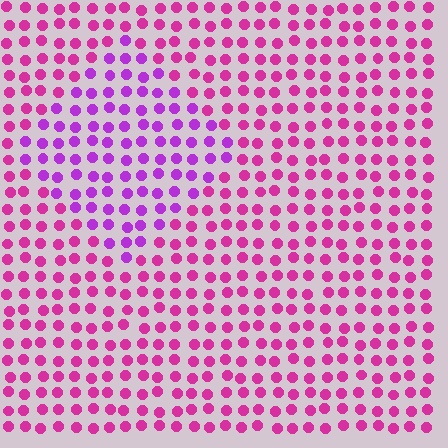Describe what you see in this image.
The image is filled with small magenta elements in a uniform arrangement. A diamond-shaped region is visible where the elements are tinted to a slightly different hue, forming a subtle color boundary.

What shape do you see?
I see a diamond.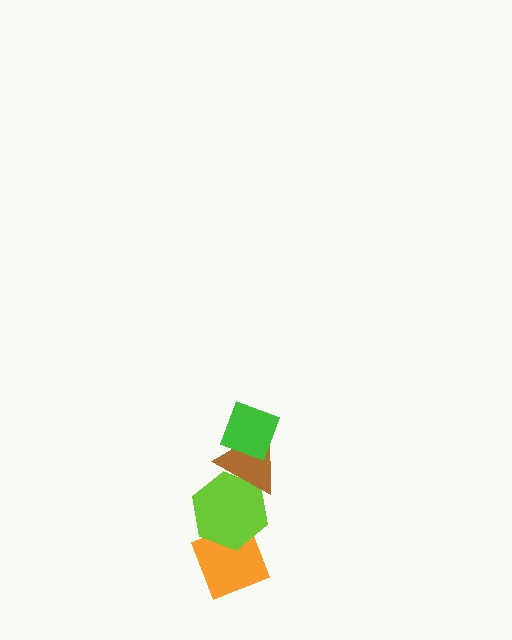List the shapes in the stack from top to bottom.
From top to bottom: the green diamond, the brown triangle, the lime hexagon, the orange diamond.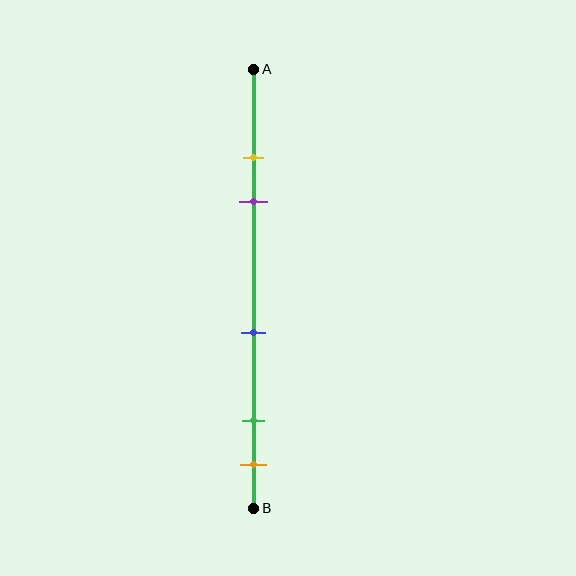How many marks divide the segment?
There are 5 marks dividing the segment.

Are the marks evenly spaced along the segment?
No, the marks are not evenly spaced.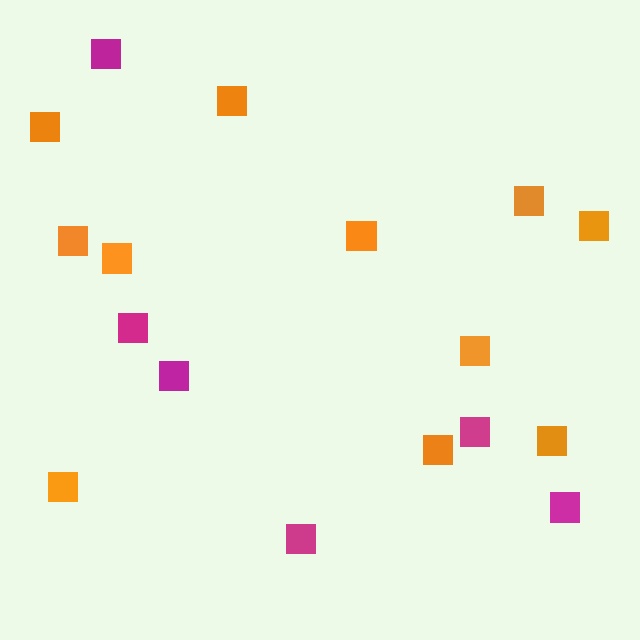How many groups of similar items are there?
There are 2 groups: one group of magenta squares (6) and one group of orange squares (11).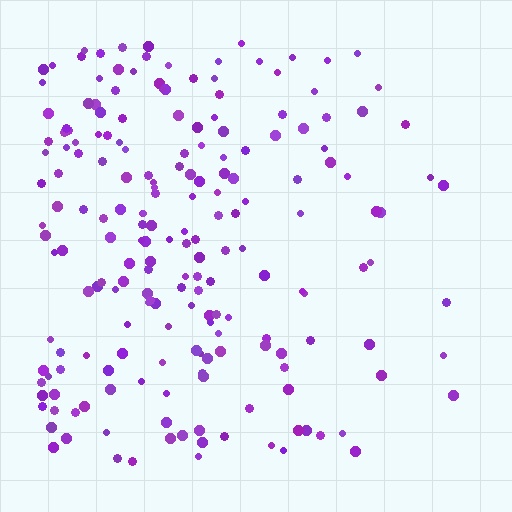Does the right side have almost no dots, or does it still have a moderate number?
Still a moderate number, just noticeably fewer than the left.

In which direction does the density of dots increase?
From right to left, with the left side densest.